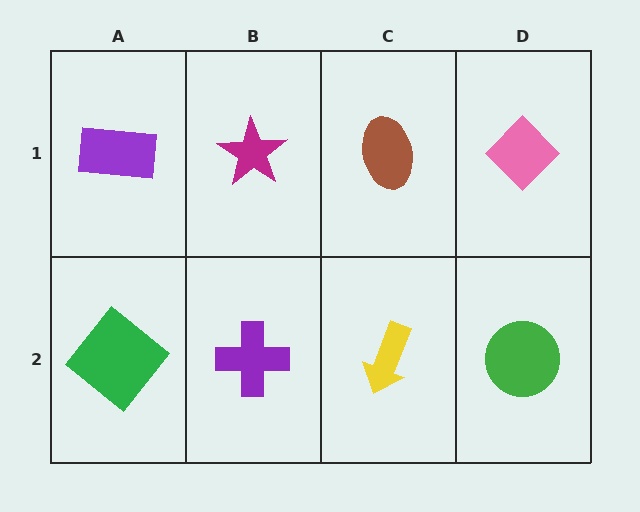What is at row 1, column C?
A brown ellipse.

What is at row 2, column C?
A yellow arrow.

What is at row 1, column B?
A magenta star.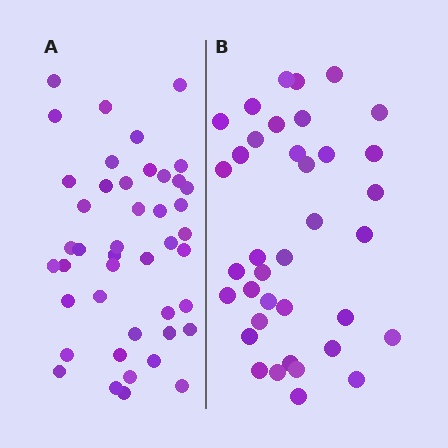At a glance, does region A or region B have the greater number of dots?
Region A (the left region) has more dots.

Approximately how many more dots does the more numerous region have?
Region A has roughly 8 or so more dots than region B.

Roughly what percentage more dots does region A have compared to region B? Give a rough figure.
About 20% more.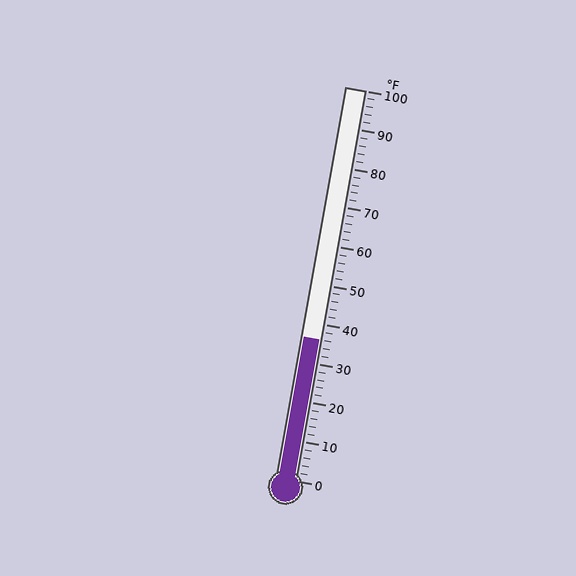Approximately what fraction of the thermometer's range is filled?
The thermometer is filled to approximately 35% of its range.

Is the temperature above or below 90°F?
The temperature is below 90°F.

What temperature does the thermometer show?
The thermometer shows approximately 36°F.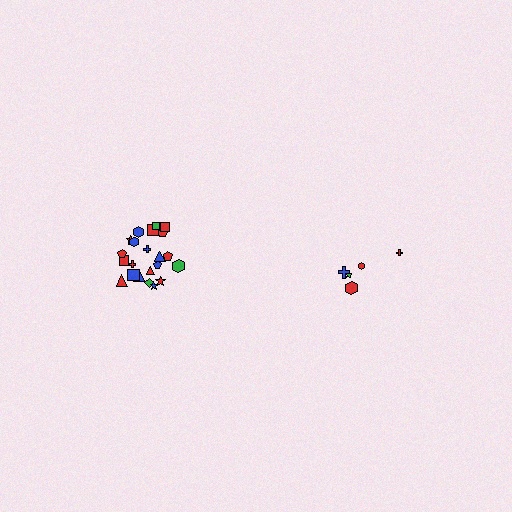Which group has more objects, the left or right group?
The left group.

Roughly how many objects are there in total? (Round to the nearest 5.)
Roughly 25 objects in total.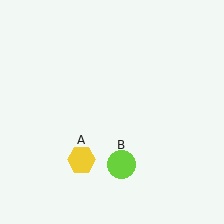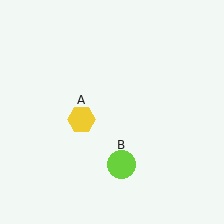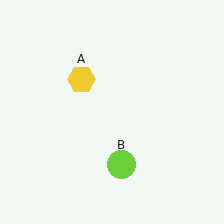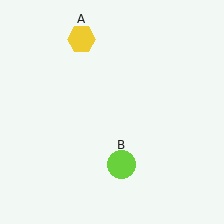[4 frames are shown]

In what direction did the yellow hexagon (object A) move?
The yellow hexagon (object A) moved up.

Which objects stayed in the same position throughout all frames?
Lime circle (object B) remained stationary.